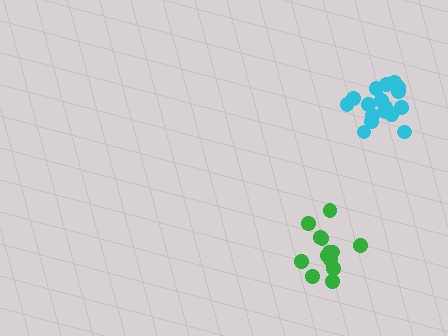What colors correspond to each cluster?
The clusters are colored: cyan, green.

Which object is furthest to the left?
The green cluster is leftmost.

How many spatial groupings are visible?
There are 2 spatial groupings.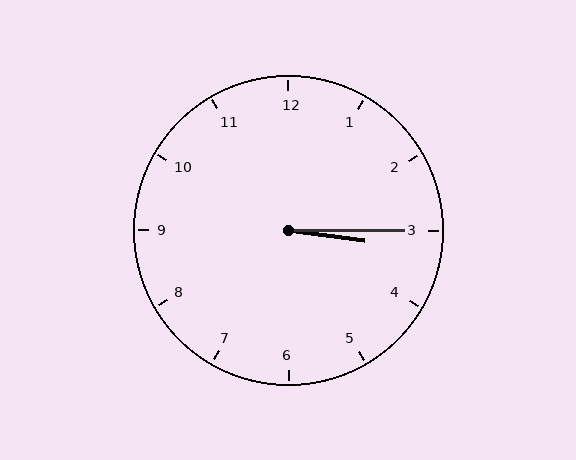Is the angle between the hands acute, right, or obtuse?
It is acute.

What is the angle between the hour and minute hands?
Approximately 8 degrees.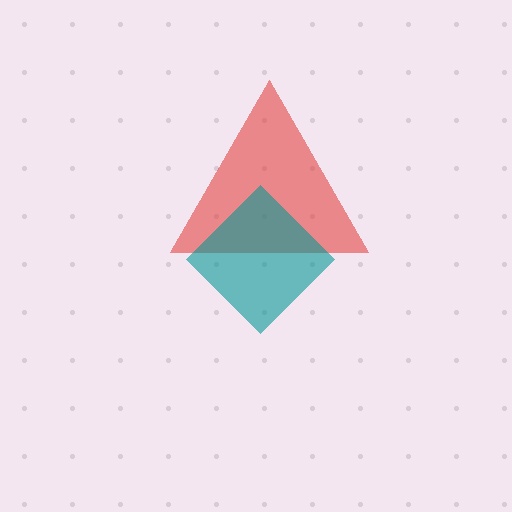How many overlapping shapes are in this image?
There are 2 overlapping shapes in the image.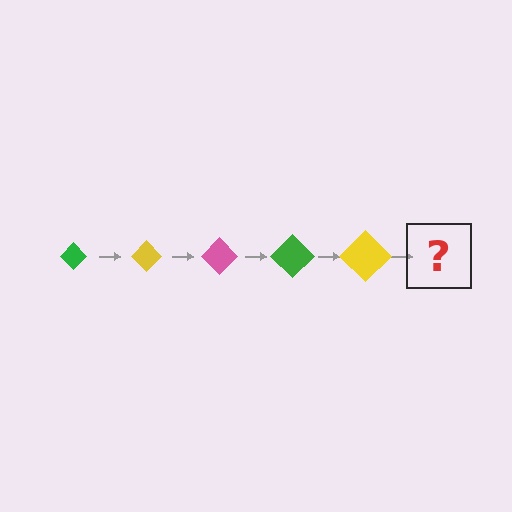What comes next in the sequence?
The next element should be a pink diamond, larger than the previous one.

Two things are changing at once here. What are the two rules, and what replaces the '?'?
The two rules are that the diamond grows larger each step and the color cycles through green, yellow, and pink. The '?' should be a pink diamond, larger than the previous one.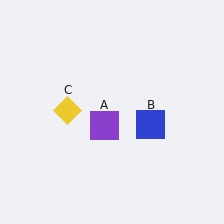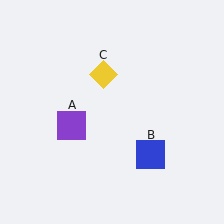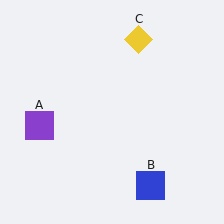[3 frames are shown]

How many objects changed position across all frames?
3 objects changed position: purple square (object A), blue square (object B), yellow diamond (object C).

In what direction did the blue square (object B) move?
The blue square (object B) moved down.